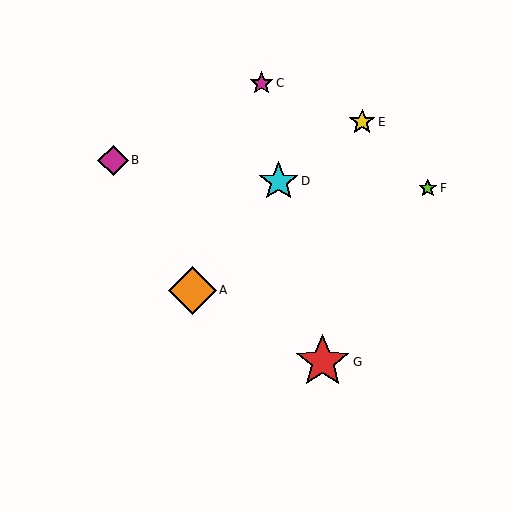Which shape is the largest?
The red star (labeled G) is the largest.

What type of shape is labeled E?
Shape E is a yellow star.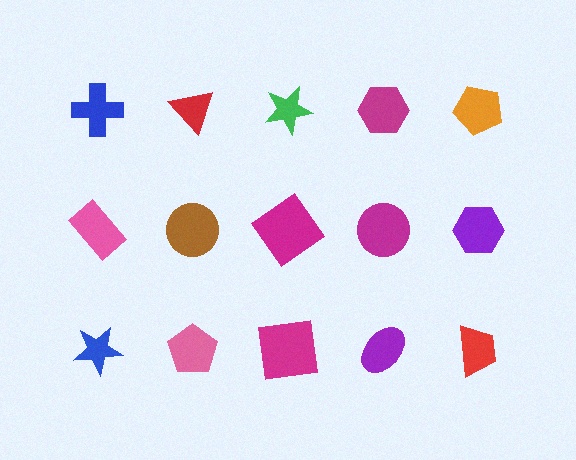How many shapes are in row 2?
5 shapes.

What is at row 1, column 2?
A red triangle.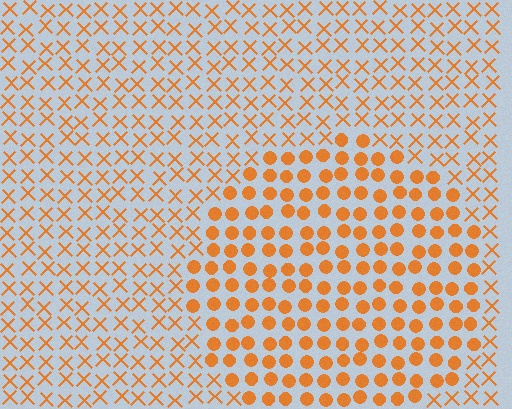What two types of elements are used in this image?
The image uses circles inside the circle region and X marks outside it.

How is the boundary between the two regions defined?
The boundary is defined by a change in element shape: circles inside vs. X marks outside. All elements share the same color and spacing.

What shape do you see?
I see a circle.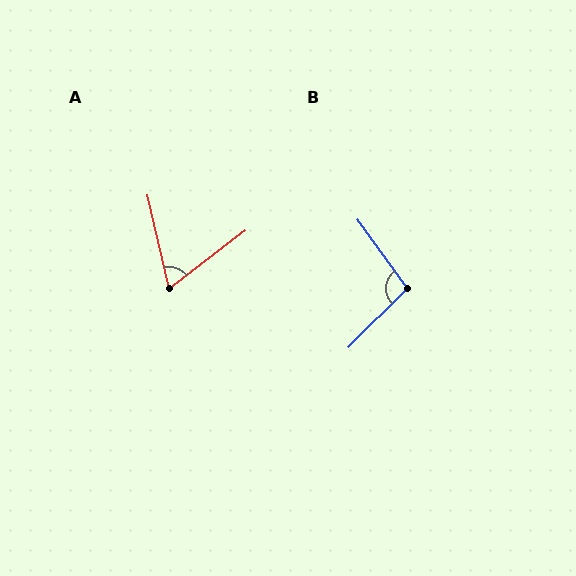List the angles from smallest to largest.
A (66°), B (99°).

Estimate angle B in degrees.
Approximately 99 degrees.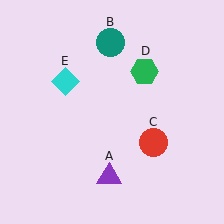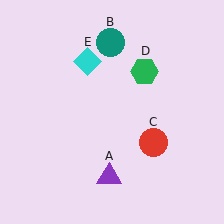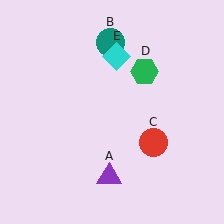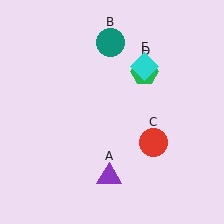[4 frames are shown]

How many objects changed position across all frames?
1 object changed position: cyan diamond (object E).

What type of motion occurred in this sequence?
The cyan diamond (object E) rotated clockwise around the center of the scene.